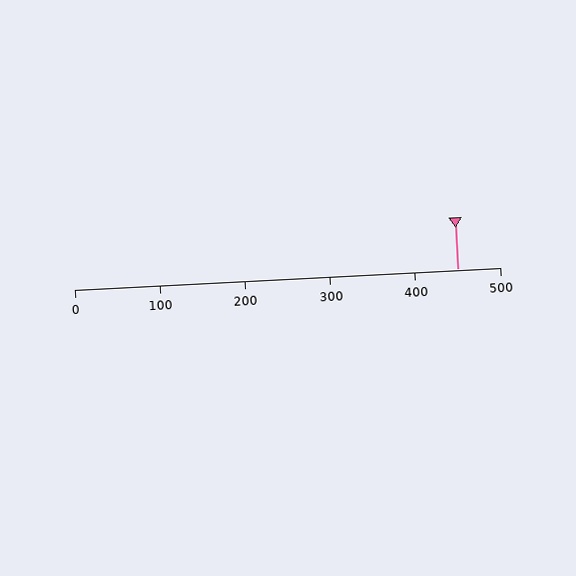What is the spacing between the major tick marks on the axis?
The major ticks are spaced 100 apart.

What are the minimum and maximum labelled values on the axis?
The axis runs from 0 to 500.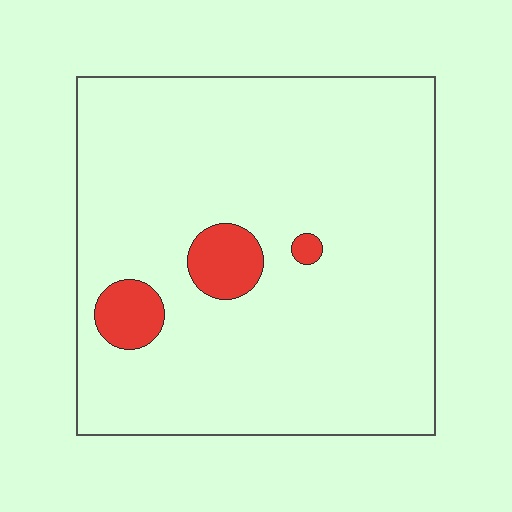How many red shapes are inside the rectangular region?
3.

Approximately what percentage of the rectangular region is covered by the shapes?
Approximately 5%.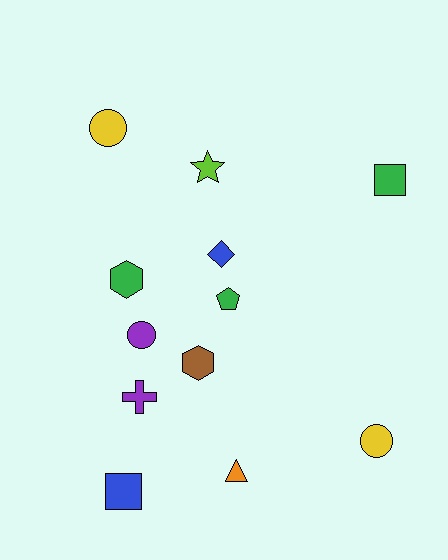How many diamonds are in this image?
There is 1 diamond.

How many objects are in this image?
There are 12 objects.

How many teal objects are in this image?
There are no teal objects.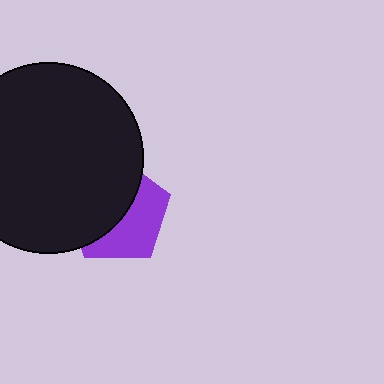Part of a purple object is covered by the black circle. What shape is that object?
It is a pentagon.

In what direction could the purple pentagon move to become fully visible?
The purple pentagon could move right. That would shift it out from behind the black circle entirely.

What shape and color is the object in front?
The object in front is a black circle.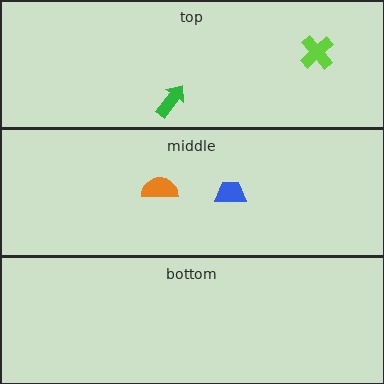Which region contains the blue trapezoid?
The middle region.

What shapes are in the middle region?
The orange semicircle, the blue trapezoid.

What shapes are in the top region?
The lime cross, the green arrow.